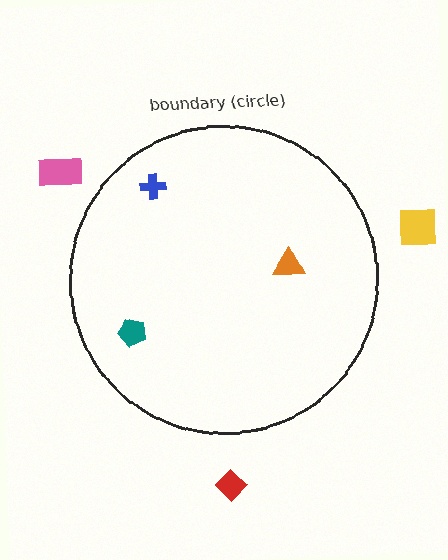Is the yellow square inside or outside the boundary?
Outside.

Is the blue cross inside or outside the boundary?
Inside.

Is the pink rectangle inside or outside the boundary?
Outside.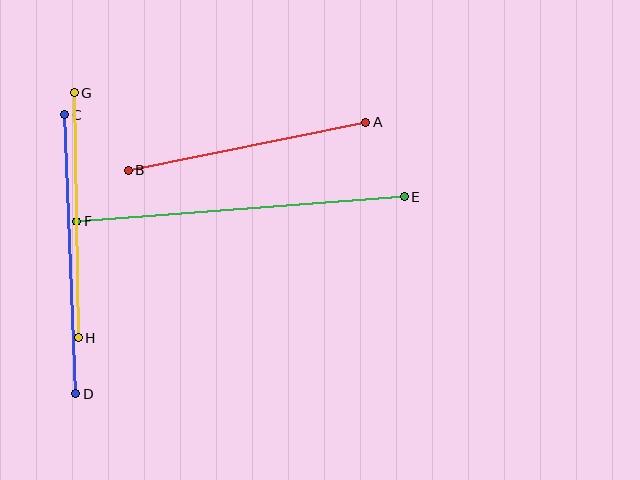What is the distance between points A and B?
The distance is approximately 242 pixels.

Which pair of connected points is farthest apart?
Points E and F are farthest apart.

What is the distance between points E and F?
The distance is approximately 328 pixels.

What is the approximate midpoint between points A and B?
The midpoint is at approximately (247, 146) pixels.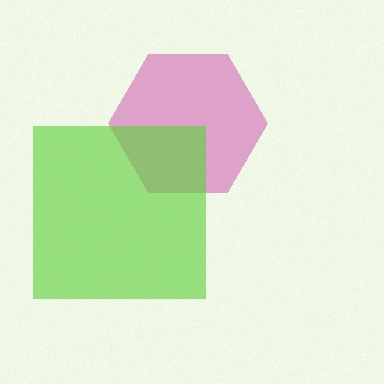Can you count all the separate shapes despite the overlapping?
Yes, there are 2 separate shapes.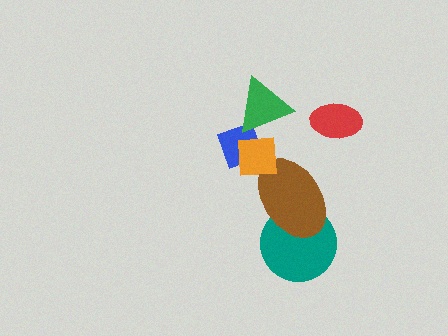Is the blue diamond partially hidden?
Yes, it is partially covered by another shape.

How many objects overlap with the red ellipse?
0 objects overlap with the red ellipse.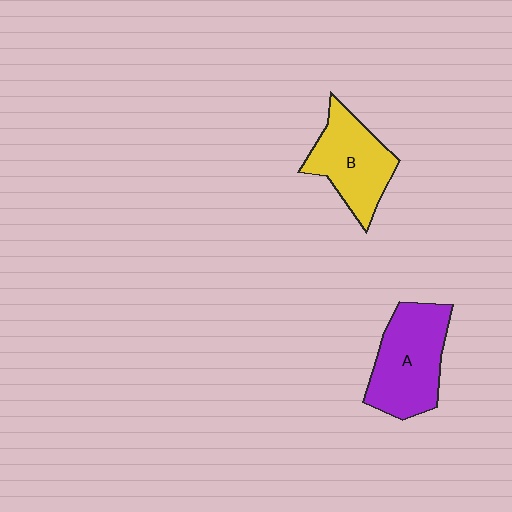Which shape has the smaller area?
Shape B (yellow).